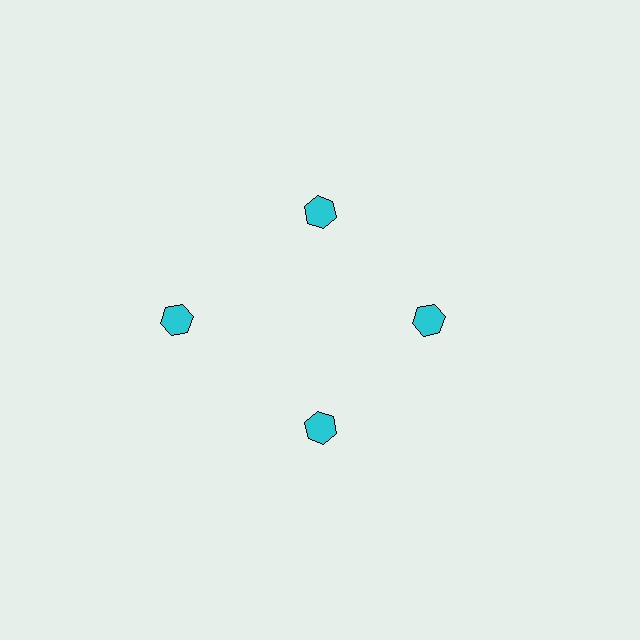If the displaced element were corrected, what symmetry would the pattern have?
It would have 4-fold rotational symmetry — the pattern would map onto itself every 90 degrees.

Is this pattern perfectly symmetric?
No. The 4 cyan hexagons are arranged in a ring, but one element near the 9 o'clock position is pushed outward from the center, breaking the 4-fold rotational symmetry.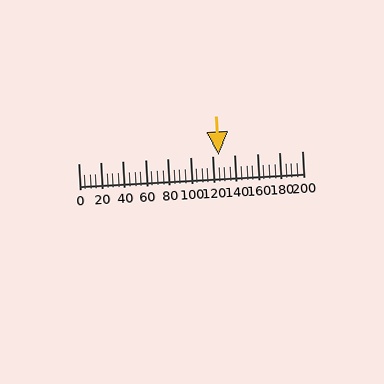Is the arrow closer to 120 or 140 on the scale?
The arrow is closer to 120.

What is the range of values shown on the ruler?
The ruler shows values from 0 to 200.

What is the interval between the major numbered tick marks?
The major tick marks are spaced 20 units apart.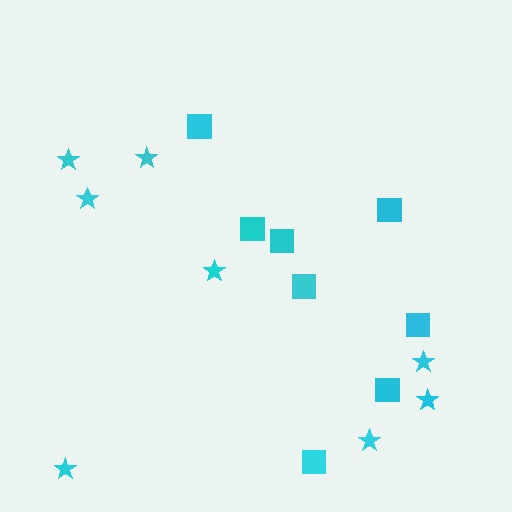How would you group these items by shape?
There are 2 groups: one group of stars (8) and one group of squares (8).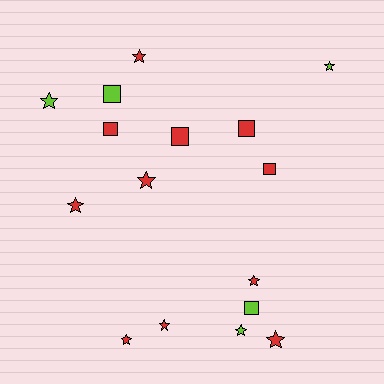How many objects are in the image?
There are 16 objects.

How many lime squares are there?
There are 2 lime squares.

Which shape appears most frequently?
Star, with 10 objects.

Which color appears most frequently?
Red, with 11 objects.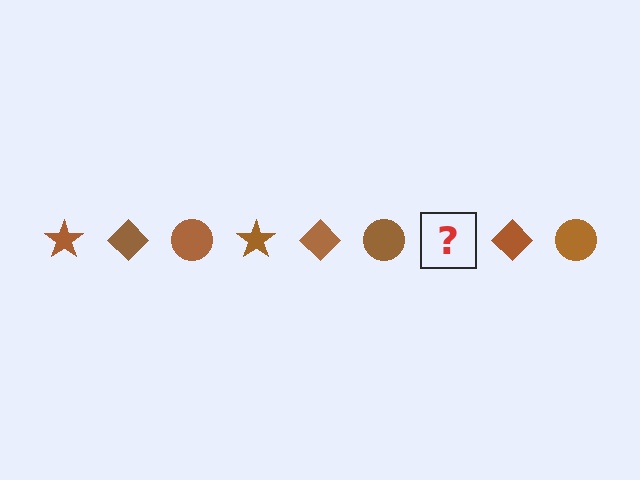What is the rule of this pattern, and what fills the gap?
The rule is that the pattern cycles through star, diamond, circle shapes in brown. The gap should be filled with a brown star.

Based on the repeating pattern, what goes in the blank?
The blank should be a brown star.